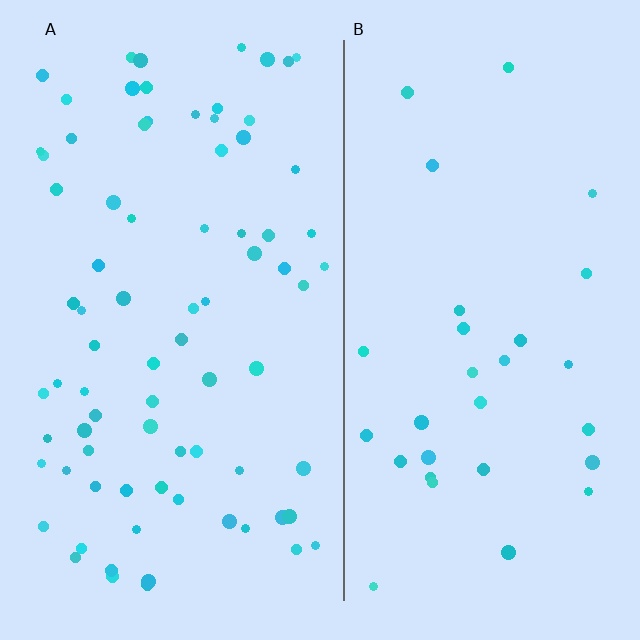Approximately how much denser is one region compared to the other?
Approximately 2.6× — region A over region B.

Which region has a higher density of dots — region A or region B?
A (the left).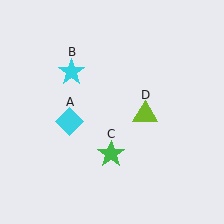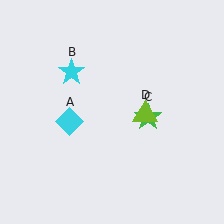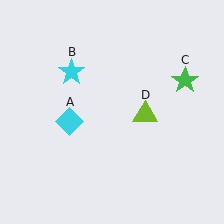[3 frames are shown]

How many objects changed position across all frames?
1 object changed position: green star (object C).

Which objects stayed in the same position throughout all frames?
Cyan diamond (object A) and cyan star (object B) and lime triangle (object D) remained stationary.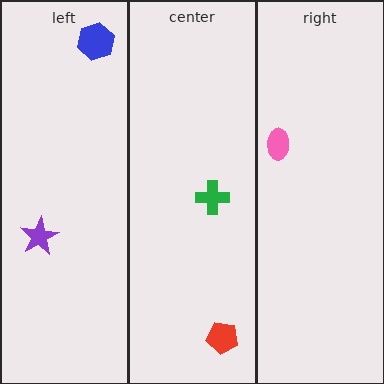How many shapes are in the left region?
2.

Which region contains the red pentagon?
The center region.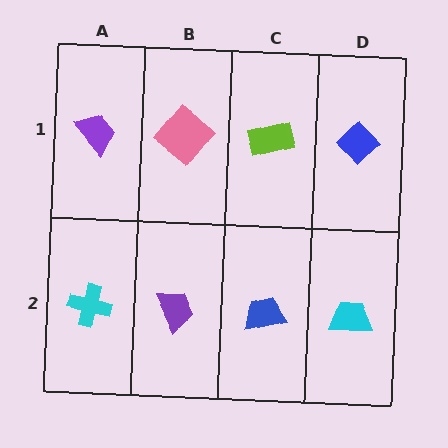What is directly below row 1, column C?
A blue trapezoid.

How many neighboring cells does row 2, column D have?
2.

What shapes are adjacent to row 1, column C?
A blue trapezoid (row 2, column C), a pink diamond (row 1, column B), a blue diamond (row 1, column D).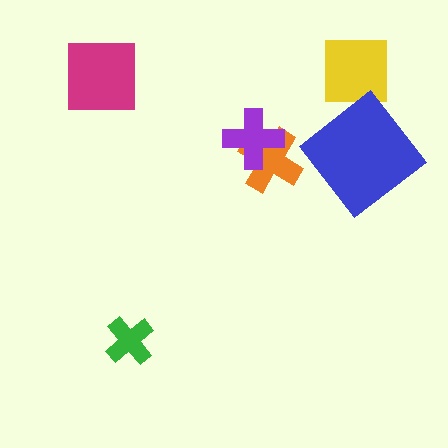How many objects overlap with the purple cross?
1 object overlaps with the purple cross.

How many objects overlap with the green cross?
0 objects overlap with the green cross.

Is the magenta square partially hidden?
No, no other shape covers it.